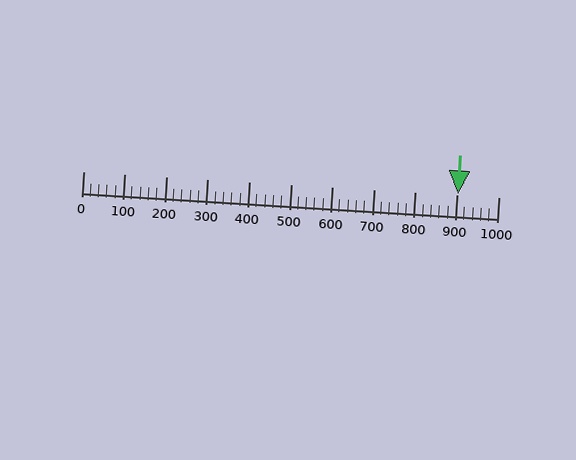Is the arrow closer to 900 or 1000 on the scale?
The arrow is closer to 900.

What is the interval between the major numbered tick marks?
The major tick marks are spaced 100 units apart.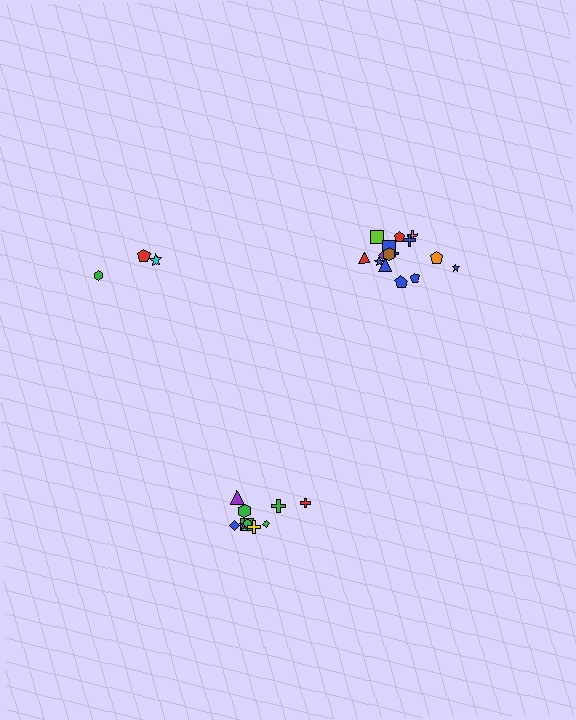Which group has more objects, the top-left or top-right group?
The top-right group.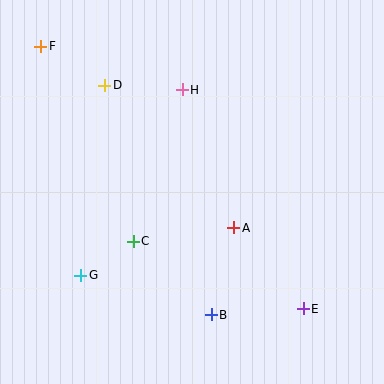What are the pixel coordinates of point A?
Point A is at (234, 228).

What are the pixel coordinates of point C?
Point C is at (133, 241).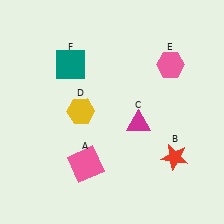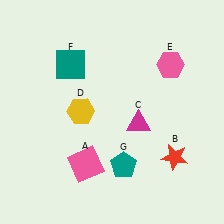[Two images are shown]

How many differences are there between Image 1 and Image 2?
There is 1 difference between the two images.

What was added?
A teal pentagon (G) was added in Image 2.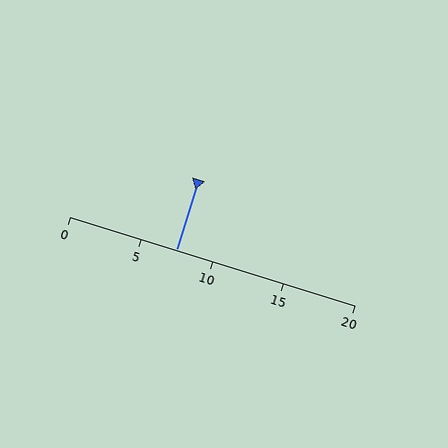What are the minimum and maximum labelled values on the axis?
The axis runs from 0 to 20.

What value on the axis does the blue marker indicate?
The marker indicates approximately 7.5.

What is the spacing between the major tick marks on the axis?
The major ticks are spaced 5 apart.